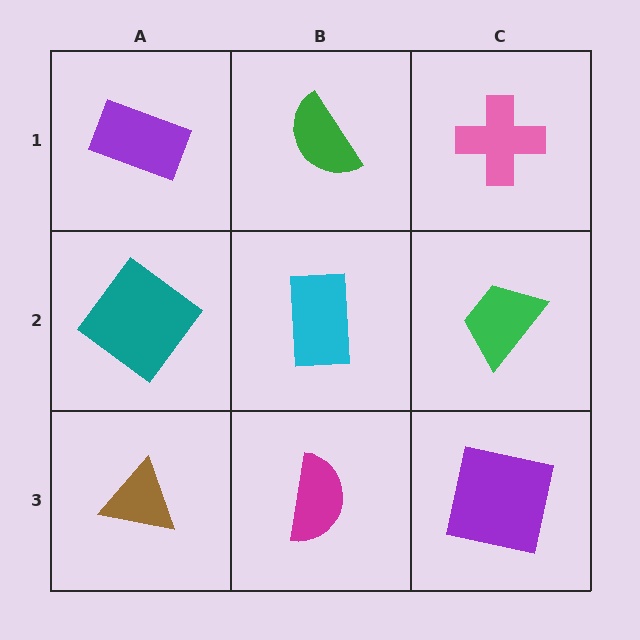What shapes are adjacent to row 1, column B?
A cyan rectangle (row 2, column B), a purple rectangle (row 1, column A), a pink cross (row 1, column C).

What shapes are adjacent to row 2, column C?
A pink cross (row 1, column C), a purple square (row 3, column C), a cyan rectangle (row 2, column B).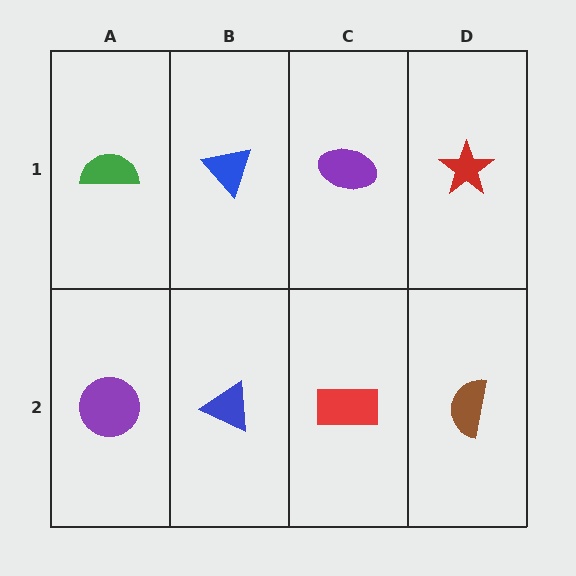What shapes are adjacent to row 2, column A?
A green semicircle (row 1, column A), a blue triangle (row 2, column B).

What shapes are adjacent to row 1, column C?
A red rectangle (row 2, column C), a blue triangle (row 1, column B), a red star (row 1, column D).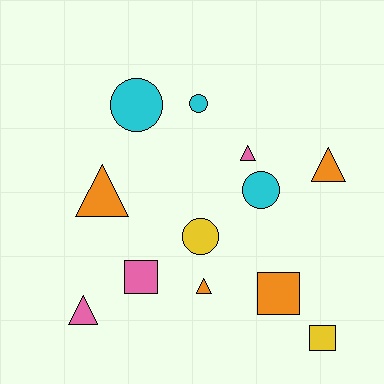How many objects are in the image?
There are 12 objects.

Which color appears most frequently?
Orange, with 4 objects.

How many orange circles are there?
There are no orange circles.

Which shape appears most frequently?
Triangle, with 5 objects.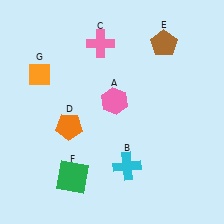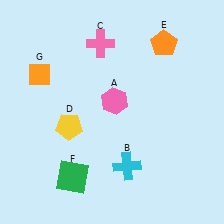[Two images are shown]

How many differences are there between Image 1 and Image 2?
There are 2 differences between the two images.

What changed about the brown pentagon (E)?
In Image 1, E is brown. In Image 2, it changed to orange.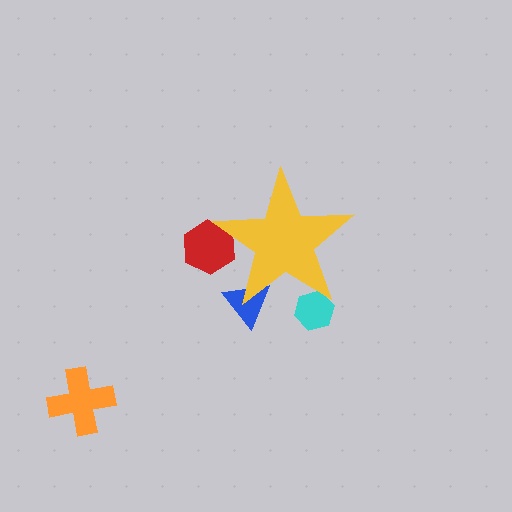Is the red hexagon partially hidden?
Yes, the red hexagon is partially hidden behind the yellow star.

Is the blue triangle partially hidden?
Yes, the blue triangle is partially hidden behind the yellow star.